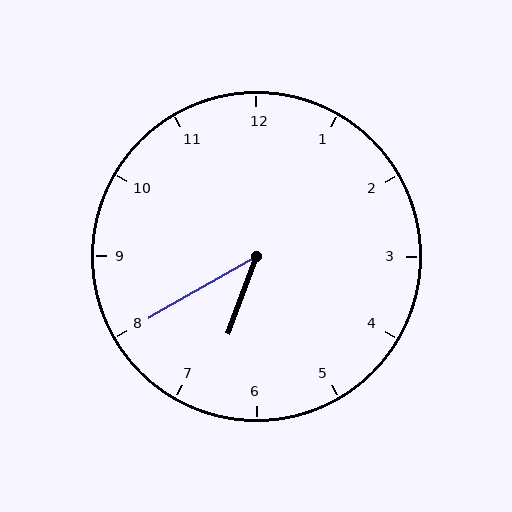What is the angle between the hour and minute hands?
Approximately 40 degrees.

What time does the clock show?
6:40.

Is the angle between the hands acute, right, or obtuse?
It is acute.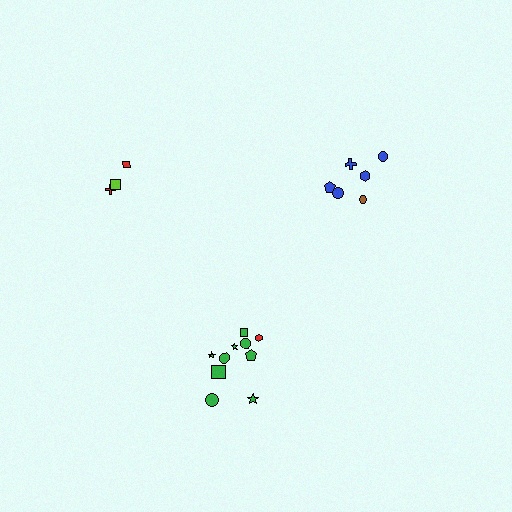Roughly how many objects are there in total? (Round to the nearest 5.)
Roughly 20 objects in total.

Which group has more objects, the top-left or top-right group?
The top-right group.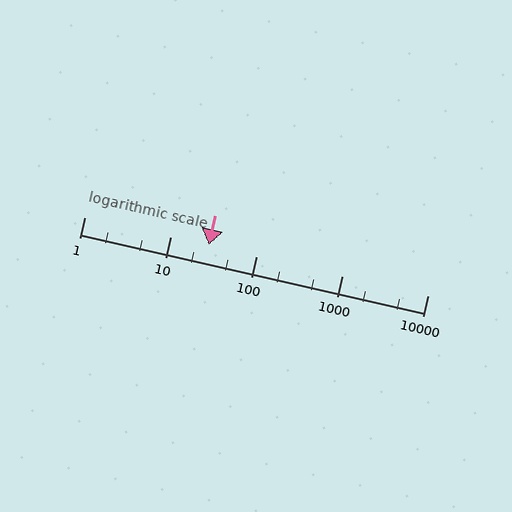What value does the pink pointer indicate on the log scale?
The pointer indicates approximately 28.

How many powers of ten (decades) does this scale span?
The scale spans 4 decades, from 1 to 10000.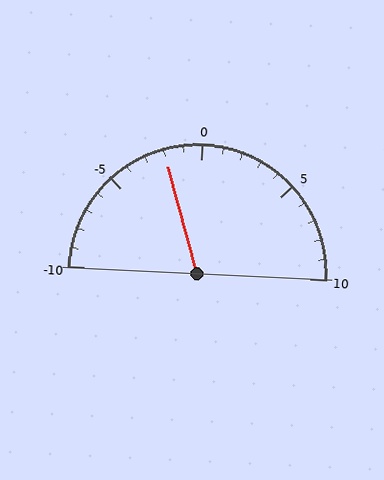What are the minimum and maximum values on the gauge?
The gauge ranges from -10 to 10.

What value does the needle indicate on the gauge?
The needle indicates approximately -2.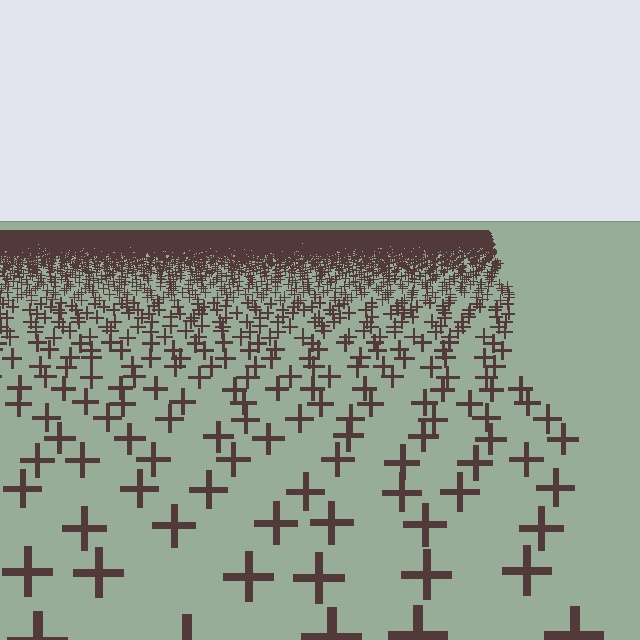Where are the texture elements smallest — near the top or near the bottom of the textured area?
Near the top.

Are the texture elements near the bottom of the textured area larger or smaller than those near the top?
Larger. Near the bottom, elements are closer to the viewer and appear at a bigger on-screen size.